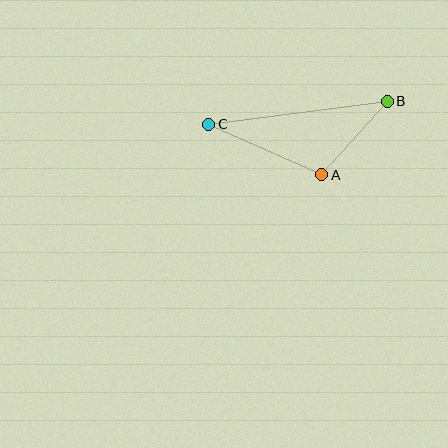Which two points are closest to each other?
Points A and B are closest to each other.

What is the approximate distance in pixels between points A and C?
The distance between A and C is approximately 124 pixels.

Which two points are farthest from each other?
Points B and C are farthest from each other.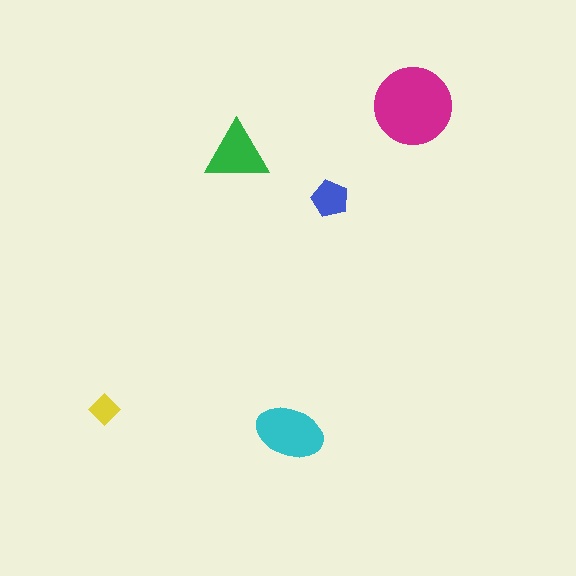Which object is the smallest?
The yellow diamond.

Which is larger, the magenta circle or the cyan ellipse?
The magenta circle.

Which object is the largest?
The magenta circle.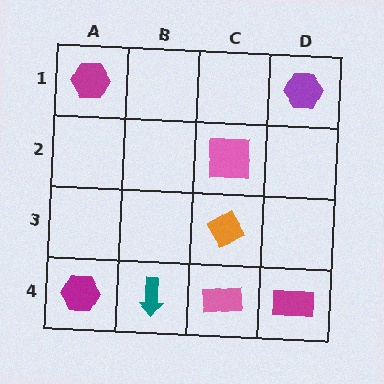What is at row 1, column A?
A magenta hexagon.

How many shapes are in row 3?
1 shape.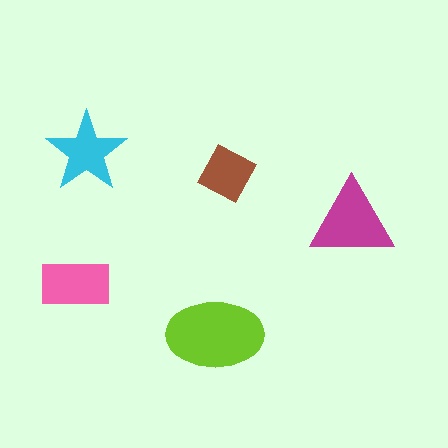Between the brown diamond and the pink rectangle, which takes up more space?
The pink rectangle.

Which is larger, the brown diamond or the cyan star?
The cyan star.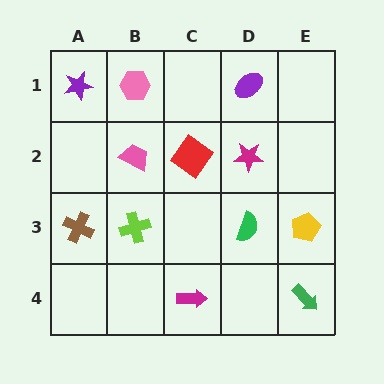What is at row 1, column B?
A pink hexagon.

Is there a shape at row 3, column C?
No, that cell is empty.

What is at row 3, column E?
A yellow pentagon.